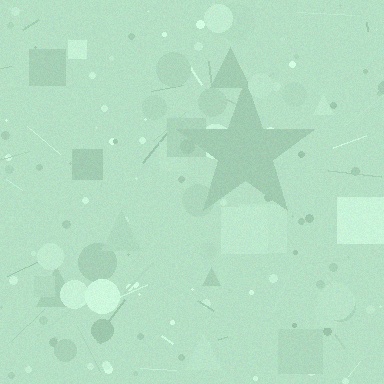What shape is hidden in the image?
A star is hidden in the image.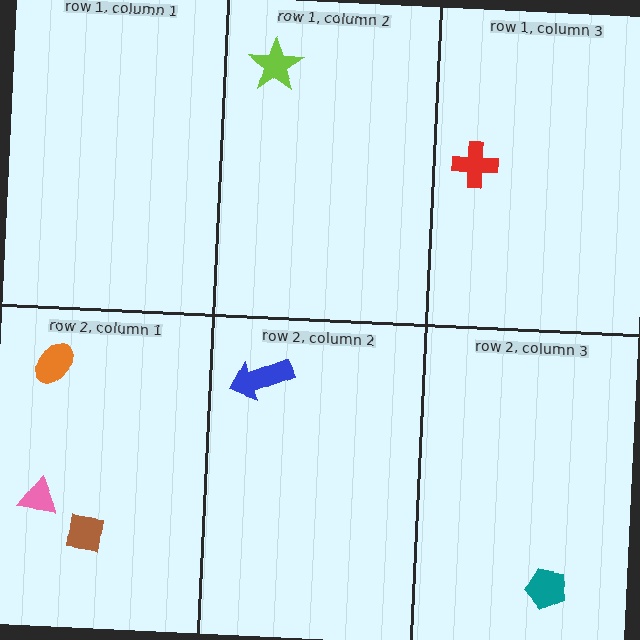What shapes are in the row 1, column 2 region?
The lime star.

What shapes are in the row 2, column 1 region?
The brown square, the pink triangle, the orange ellipse.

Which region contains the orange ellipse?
The row 2, column 1 region.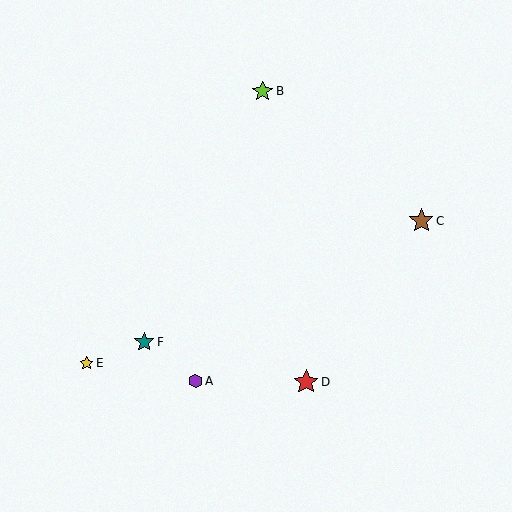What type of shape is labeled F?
Shape F is a teal star.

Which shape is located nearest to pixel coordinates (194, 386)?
The purple hexagon (labeled A) at (196, 381) is nearest to that location.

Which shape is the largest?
The red star (labeled D) is the largest.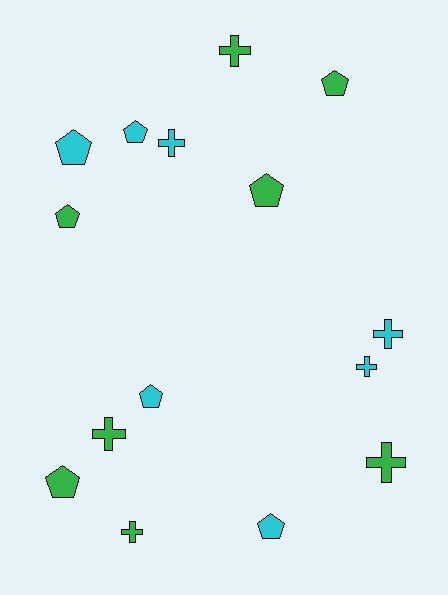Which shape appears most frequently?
Pentagon, with 8 objects.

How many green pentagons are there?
There are 4 green pentagons.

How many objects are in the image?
There are 15 objects.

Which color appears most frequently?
Green, with 8 objects.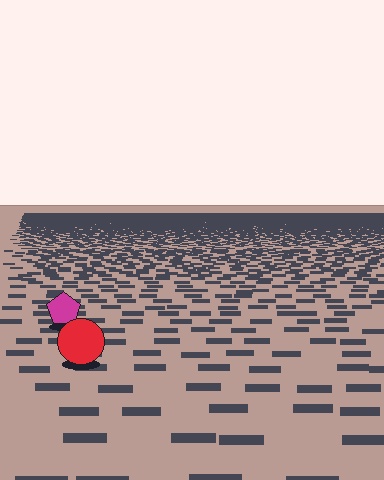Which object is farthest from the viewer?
The magenta pentagon is farthest from the viewer. It appears smaller and the ground texture around it is denser.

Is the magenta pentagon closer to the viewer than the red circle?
No. The red circle is closer — you can tell from the texture gradient: the ground texture is coarser near it.